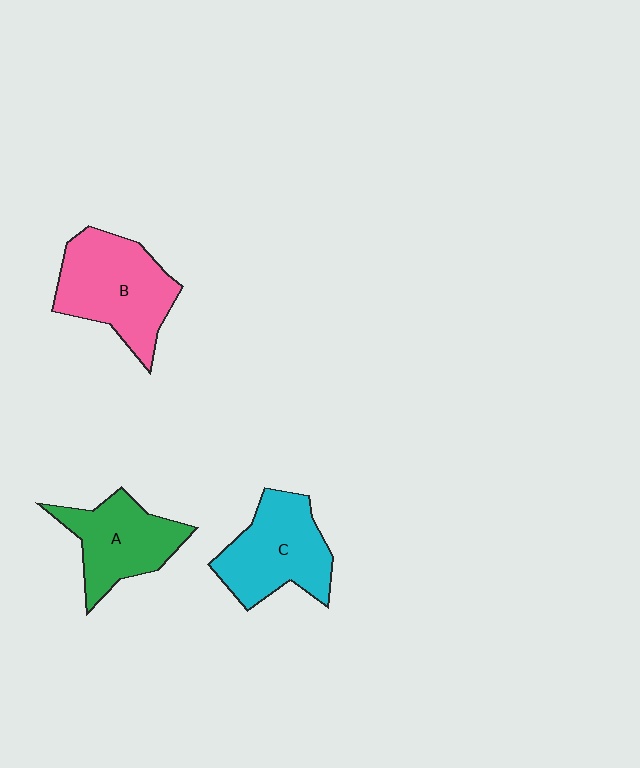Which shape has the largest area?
Shape B (pink).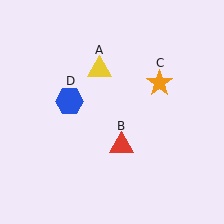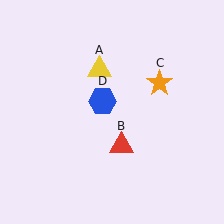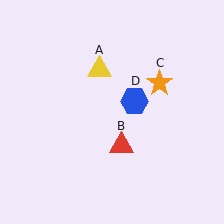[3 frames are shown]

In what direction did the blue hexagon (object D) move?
The blue hexagon (object D) moved right.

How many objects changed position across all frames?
1 object changed position: blue hexagon (object D).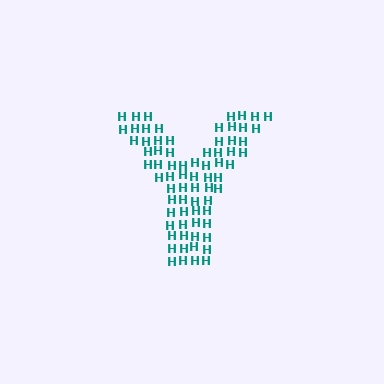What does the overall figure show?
The overall figure shows the letter Y.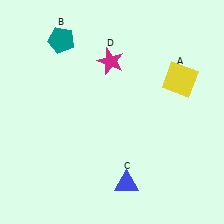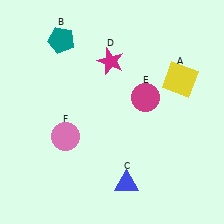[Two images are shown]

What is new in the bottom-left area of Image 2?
A pink circle (F) was added in the bottom-left area of Image 2.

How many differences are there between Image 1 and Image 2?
There are 2 differences between the two images.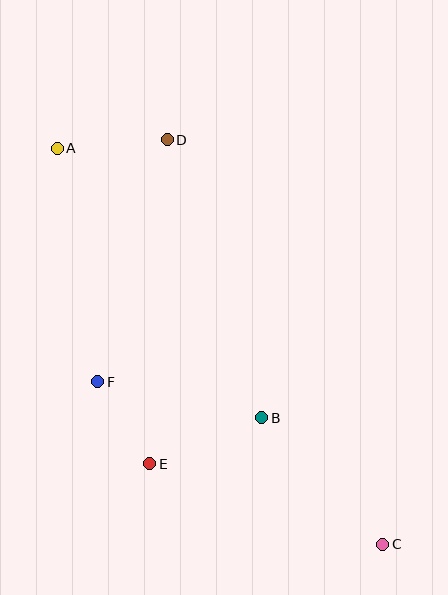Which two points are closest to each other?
Points E and F are closest to each other.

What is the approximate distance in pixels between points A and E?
The distance between A and E is approximately 329 pixels.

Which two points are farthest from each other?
Points A and C are farthest from each other.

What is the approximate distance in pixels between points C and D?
The distance between C and D is approximately 458 pixels.